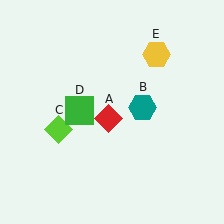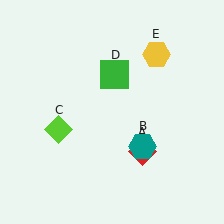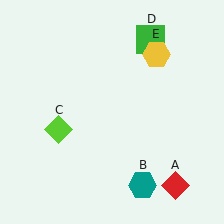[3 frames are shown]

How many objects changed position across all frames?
3 objects changed position: red diamond (object A), teal hexagon (object B), green square (object D).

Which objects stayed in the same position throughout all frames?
Lime diamond (object C) and yellow hexagon (object E) remained stationary.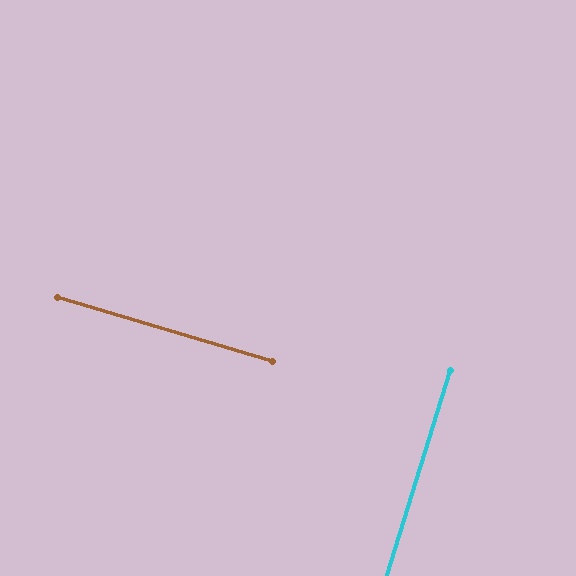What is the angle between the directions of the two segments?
Approximately 89 degrees.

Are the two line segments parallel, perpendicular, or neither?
Perpendicular — they meet at approximately 89°.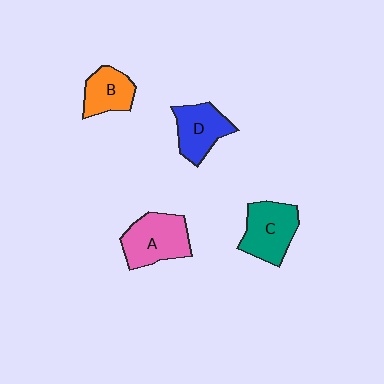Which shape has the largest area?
Shape A (pink).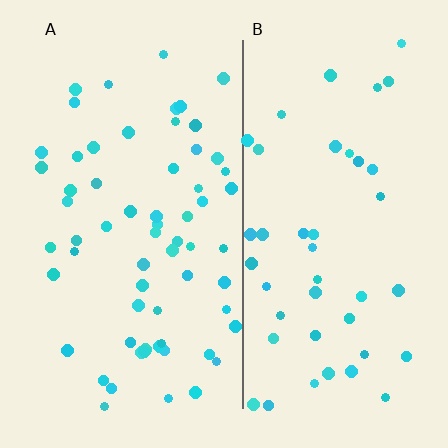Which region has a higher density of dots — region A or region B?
A (the left).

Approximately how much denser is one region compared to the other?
Approximately 1.4× — region A over region B.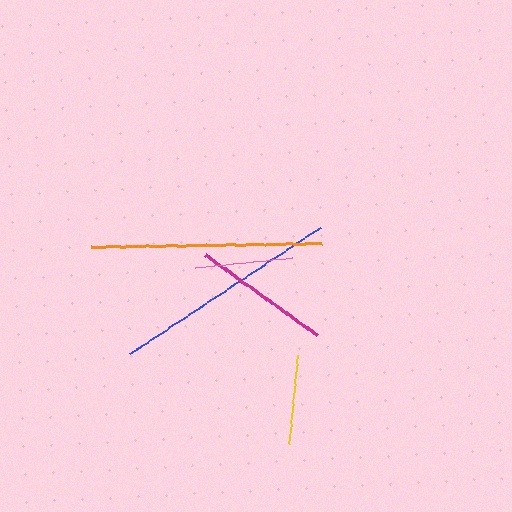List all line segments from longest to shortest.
From longest to shortest: orange, blue, magenta, pink, yellow.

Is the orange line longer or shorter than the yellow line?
The orange line is longer than the yellow line.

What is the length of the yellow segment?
The yellow segment is approximately 89 pixels long.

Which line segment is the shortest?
The yellow line is the shortest at approximately 89 pixels.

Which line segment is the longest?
The orange line is the longest at approximately 231 pixels.